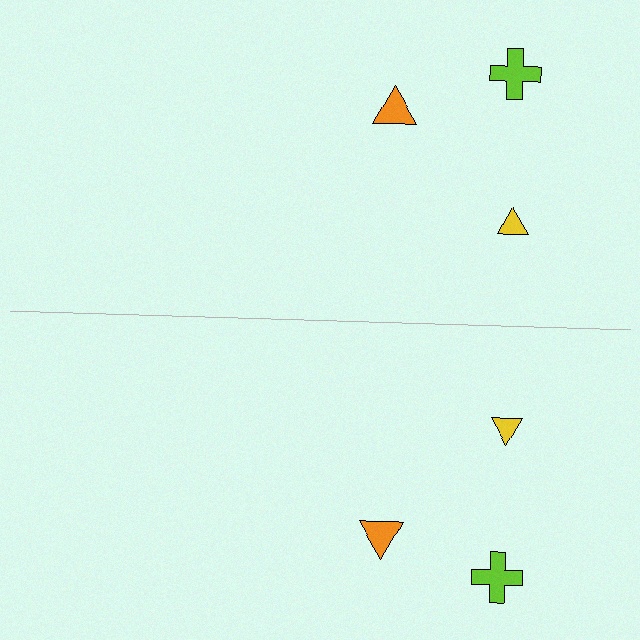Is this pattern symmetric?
Yes, this pattern has bilateral (reflection) symmetry.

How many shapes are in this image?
There are 6 shapes in this image.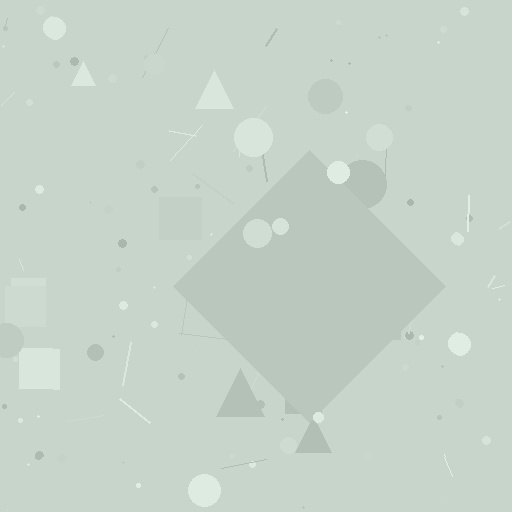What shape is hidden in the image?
A diamond is hidden in the image.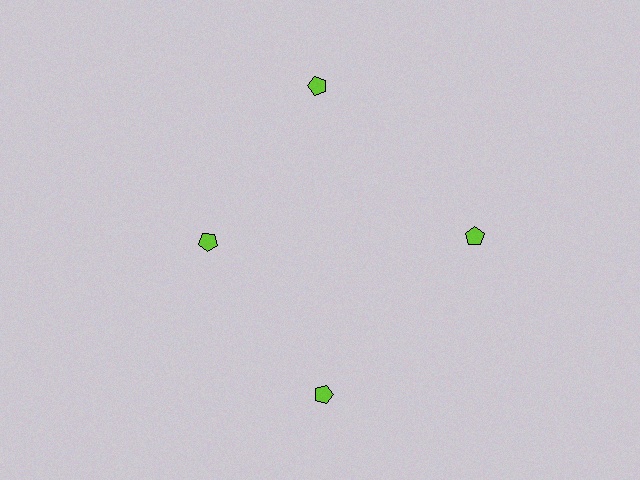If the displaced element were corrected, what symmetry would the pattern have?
It would have 4-fold rotational symmetry — the pattern would map onto itself every 90 degrees.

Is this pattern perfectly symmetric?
No. The 4 lime pentagons are arranged in a ring, but one element near the 9 o'clock position is pulled inward toward the center, breaking the 4-fold rotational symmetry.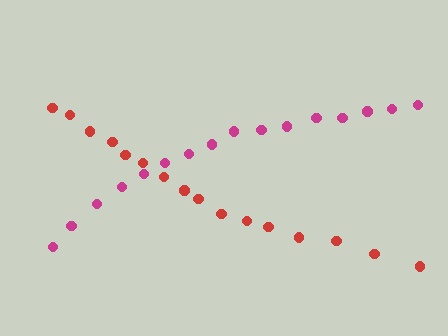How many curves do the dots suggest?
There are 2 distinct paths.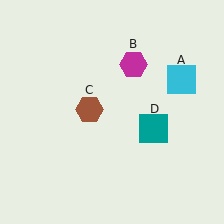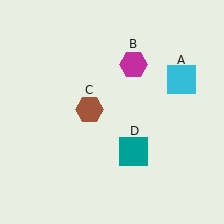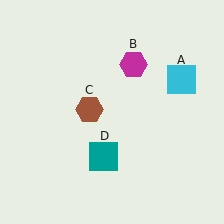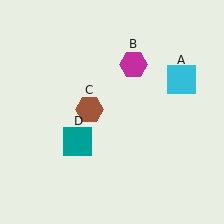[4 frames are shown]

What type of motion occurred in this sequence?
The teal square (object D) rotated clockwise around the center of the scene.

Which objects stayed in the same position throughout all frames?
Cyan square (object A) and magenta hexagon (object B) and brown hexagon (object C) remained stationary.